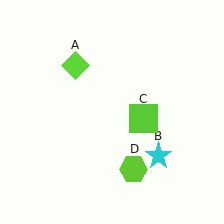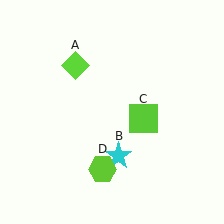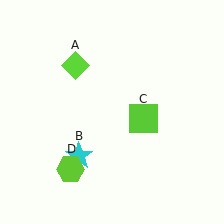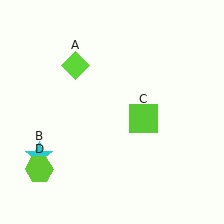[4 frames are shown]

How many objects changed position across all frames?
2 objects changed position: cyan star (object B), lime hexagon (object D).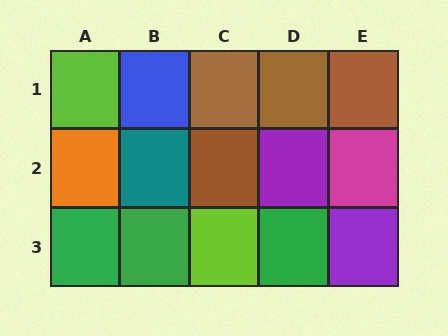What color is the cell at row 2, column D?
Purple.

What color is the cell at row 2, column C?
Brown.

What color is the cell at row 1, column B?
Blue.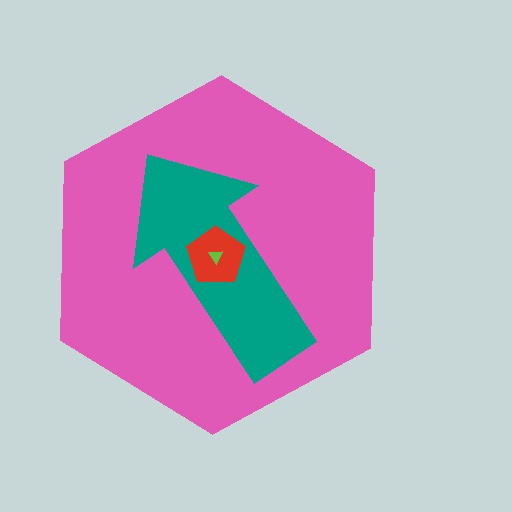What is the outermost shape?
The pink hexagon.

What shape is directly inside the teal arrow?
The red pentagon.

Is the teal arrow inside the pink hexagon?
Yes.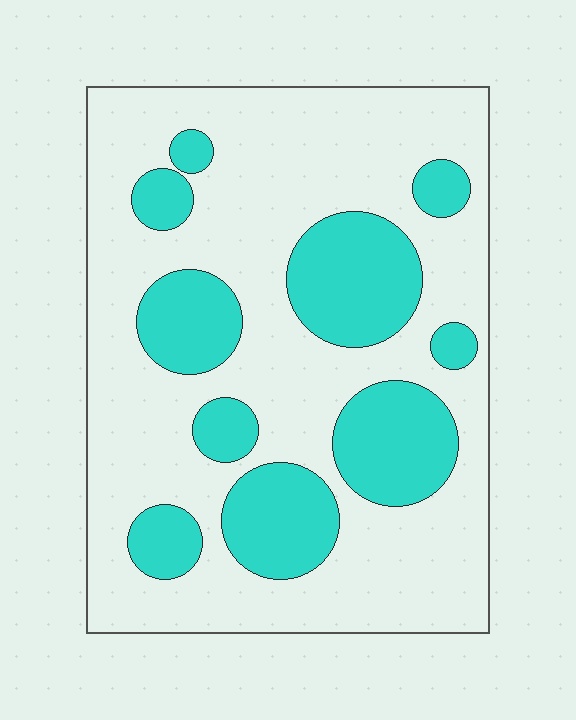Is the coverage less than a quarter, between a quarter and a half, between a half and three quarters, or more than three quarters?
Between a quarter and a half.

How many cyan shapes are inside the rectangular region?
10.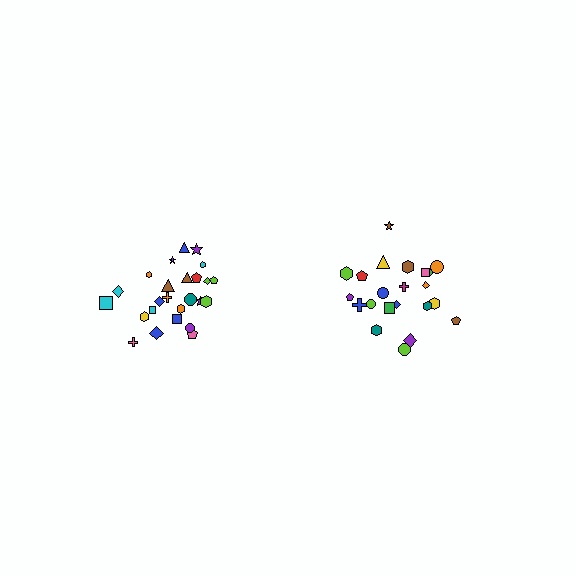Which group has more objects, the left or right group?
The left group.